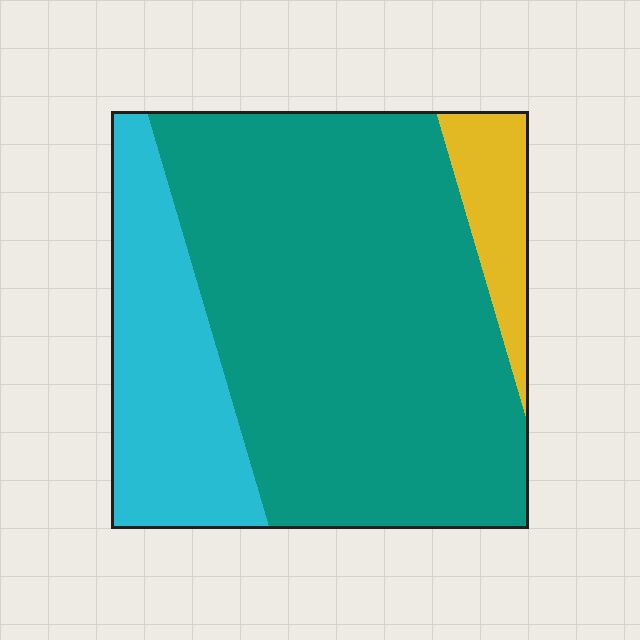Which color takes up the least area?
Yellow, at roughly 10%.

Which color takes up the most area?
Teal, at roughly 70%.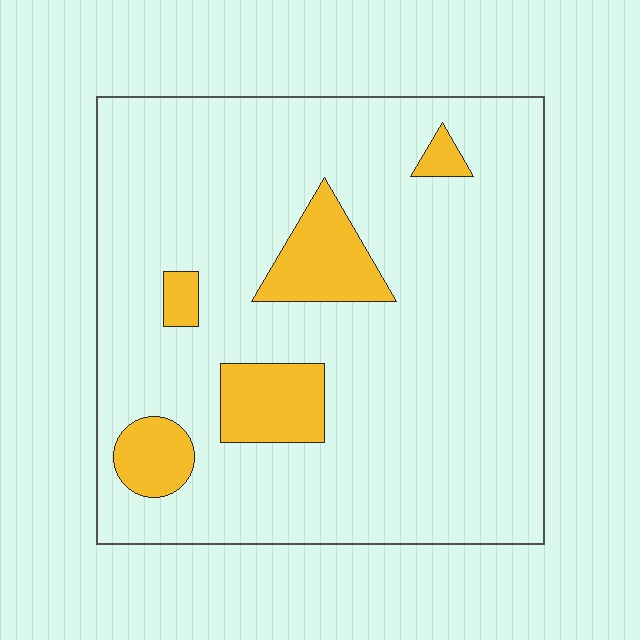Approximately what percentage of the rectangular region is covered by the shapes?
Approximately 15%.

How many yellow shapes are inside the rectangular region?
5.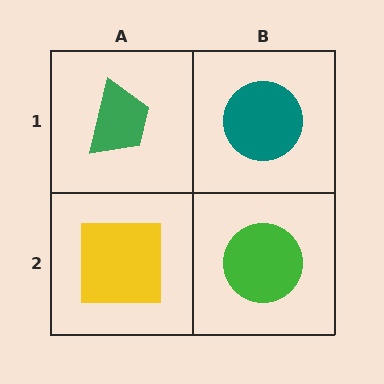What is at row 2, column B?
A green circle.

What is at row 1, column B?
A teal circle.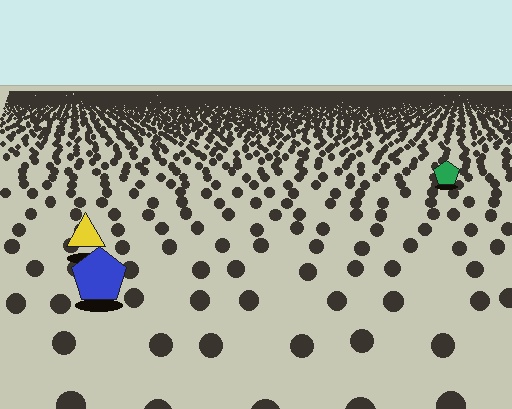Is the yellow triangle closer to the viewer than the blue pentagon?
No. The blue pentagon is closer — you can tell from the texture gradient: the ground texture is coarser near it.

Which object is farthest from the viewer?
The green pentagon is farthest from the viewer. It appears smaller and the ground texture around it is denser.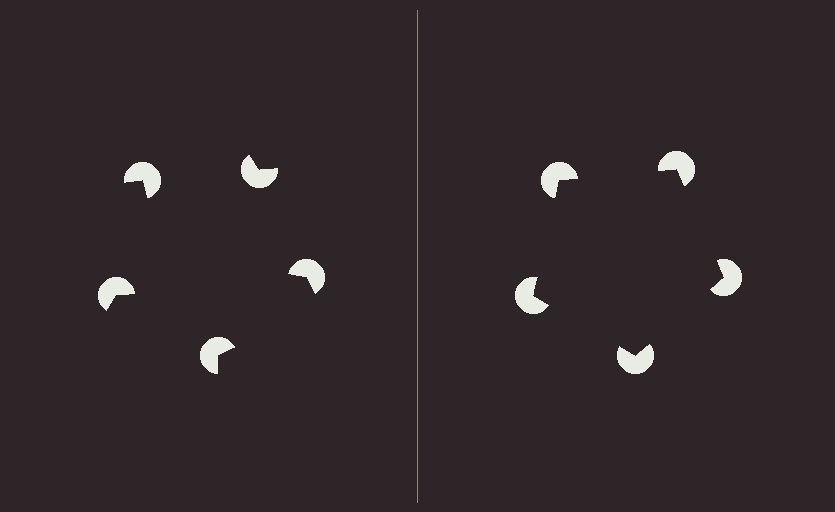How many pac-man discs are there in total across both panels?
10 — 5 on each side.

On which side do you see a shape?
An illusory pentagon appears on the right side. On the left side the wedge cuts are rotated, so no coherent shape forms.